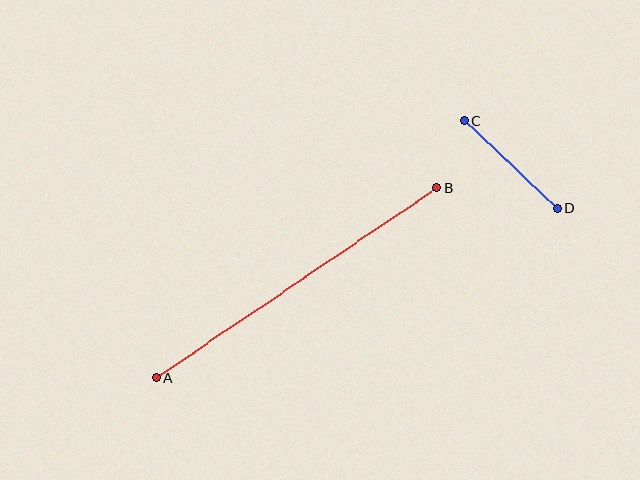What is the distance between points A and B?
The distance is approximately 339 pixels.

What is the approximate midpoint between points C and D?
The midpoint is at approximately (511, 164) pixels.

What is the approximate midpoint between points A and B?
The midpoint is at approximately (296, 283) pixels.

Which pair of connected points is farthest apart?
Points A and B are farthest apart.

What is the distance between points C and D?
The distance is approximately 127 pixels.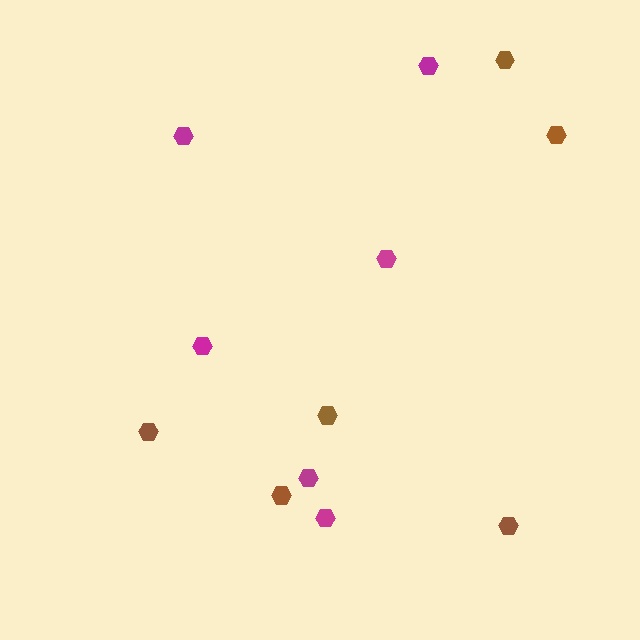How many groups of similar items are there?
There are 2 groups: one group of magenta hexagons (6) and one group of brown hexagons (6).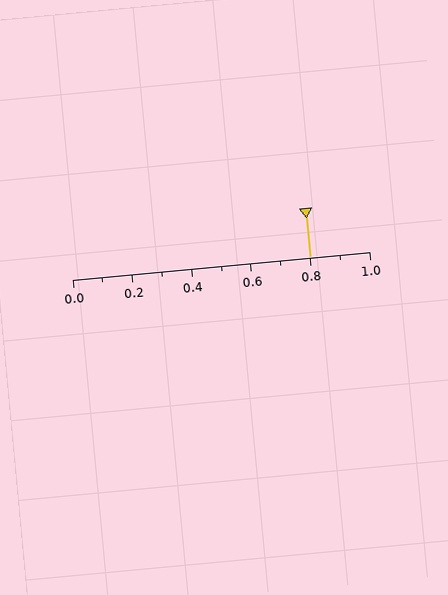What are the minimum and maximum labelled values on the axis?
The axis runs from 0.0 to 1.0.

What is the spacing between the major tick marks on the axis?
The major ticks are spaced 0.2 apart.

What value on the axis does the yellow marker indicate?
The marker indicates approximately 0.8.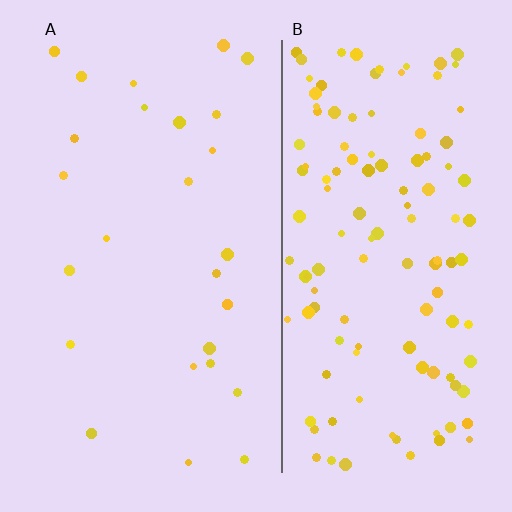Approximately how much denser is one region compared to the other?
Approximately 4.8× — region B over region A.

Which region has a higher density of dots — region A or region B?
B (the right).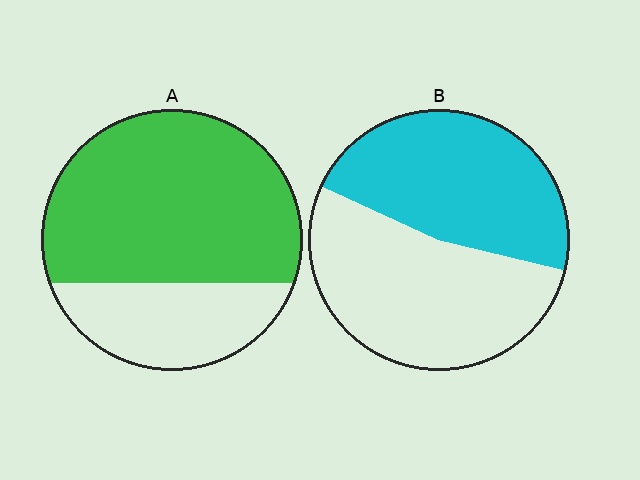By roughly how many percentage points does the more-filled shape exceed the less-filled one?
By roughly 25 percentage points (A over B).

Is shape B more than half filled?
Roughly half.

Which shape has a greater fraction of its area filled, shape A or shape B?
Shape A.